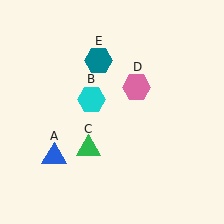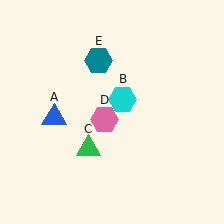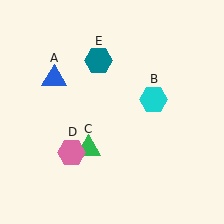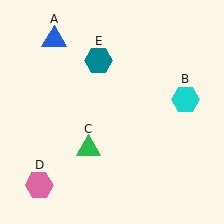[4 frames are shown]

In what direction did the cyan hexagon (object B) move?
The cyan hexagon (object B) moved right.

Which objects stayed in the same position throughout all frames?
Green triangle (object C) and teal hexagon (object E) remained stationary.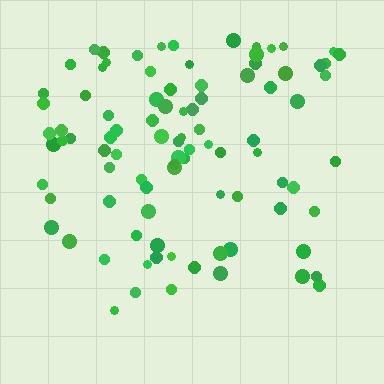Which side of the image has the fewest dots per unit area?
The bottom.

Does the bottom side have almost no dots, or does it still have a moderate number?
Still a moderate number, just noticeably fewer than the top.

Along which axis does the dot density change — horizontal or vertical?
Vertical.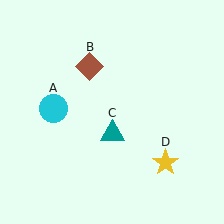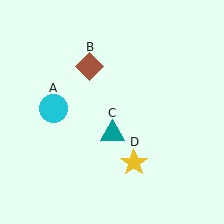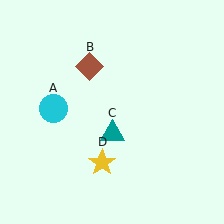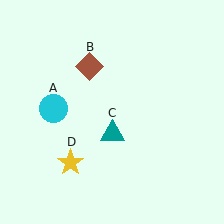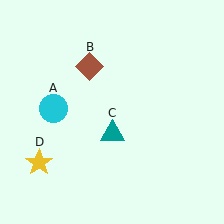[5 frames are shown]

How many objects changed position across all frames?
1 object changed position: yellow star (object D).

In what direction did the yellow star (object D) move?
The yellow star (object D) moved left.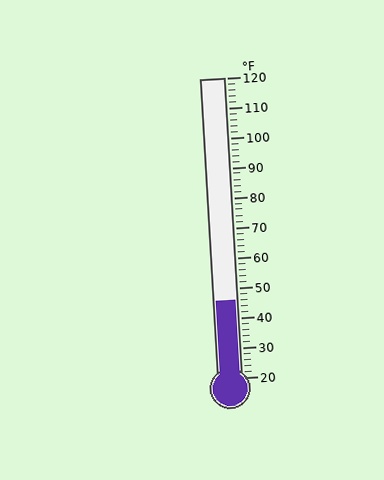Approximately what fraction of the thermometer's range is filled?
The thermometer is filled to approximately 25% of its range.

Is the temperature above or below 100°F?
The temperature is below 100°F.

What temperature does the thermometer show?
The thermometer shows approximately 46°F.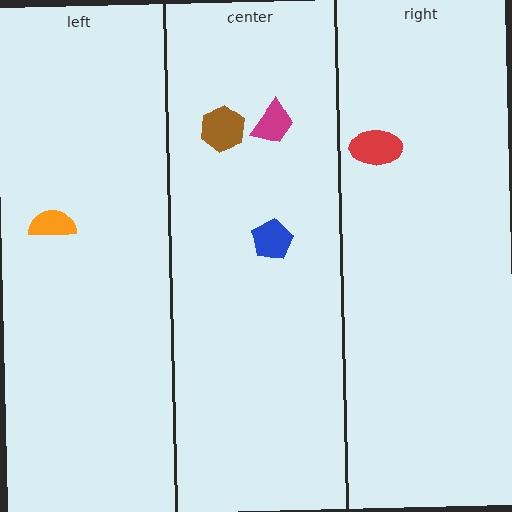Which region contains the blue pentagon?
The center region.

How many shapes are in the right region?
1.